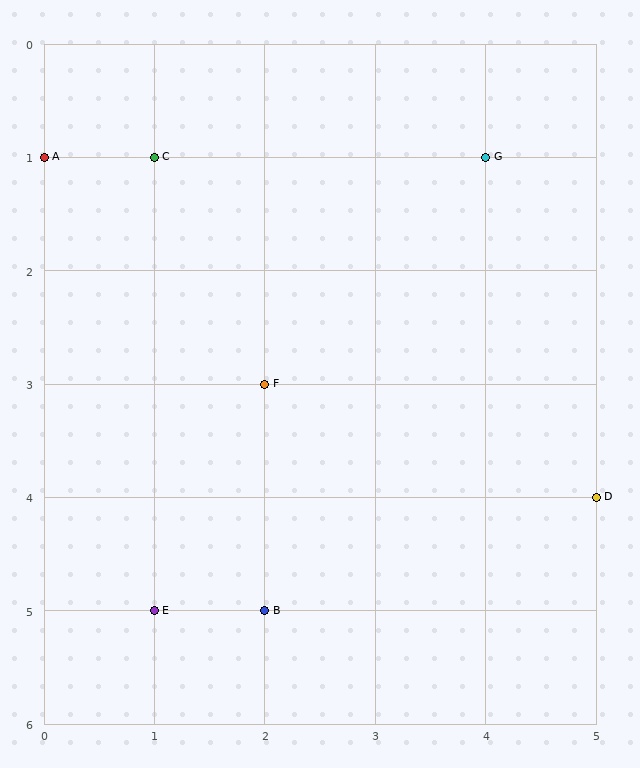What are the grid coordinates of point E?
Point E is at grid coordinates (1, 5).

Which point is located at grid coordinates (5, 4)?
Point D is at (5, 4).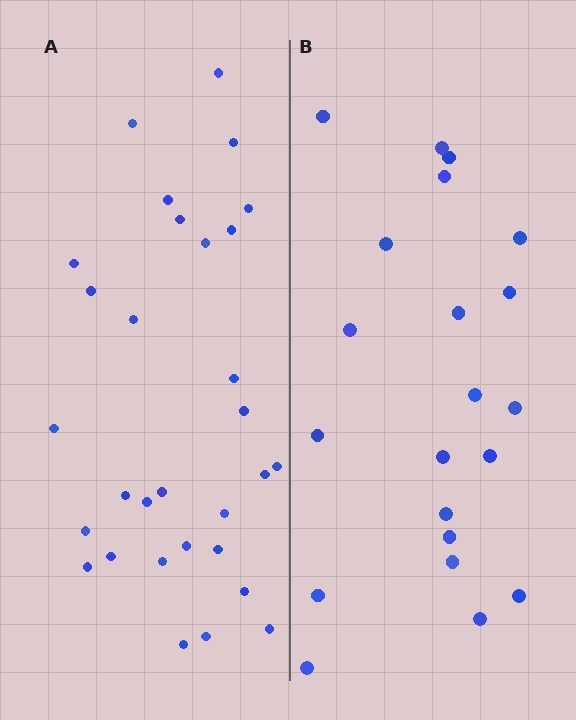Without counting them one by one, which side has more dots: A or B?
Region A (the left region) has more dots.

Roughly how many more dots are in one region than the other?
Region A has roughly 8 or so more dots than region B.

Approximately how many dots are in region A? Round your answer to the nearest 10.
About 30 dots.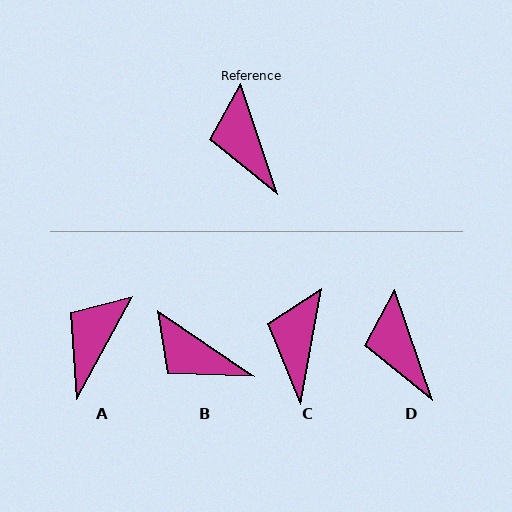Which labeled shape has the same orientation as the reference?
D.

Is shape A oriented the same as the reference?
No, it is off by about 47 degrees.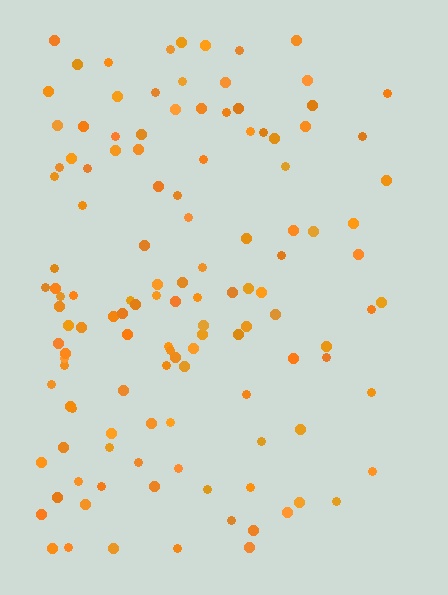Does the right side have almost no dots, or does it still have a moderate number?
Still a moderate number, just noticeably fewer than the left.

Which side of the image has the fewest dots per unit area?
The right.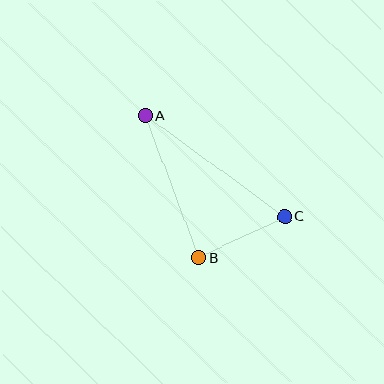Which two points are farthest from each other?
Points A and C are farthest from each other.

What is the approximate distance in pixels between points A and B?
The distance between A and B is approximately 152 pixels.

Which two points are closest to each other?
Points B and C are closest to each other.